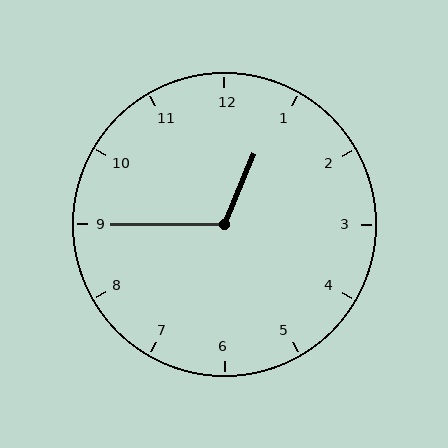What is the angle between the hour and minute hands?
Approximately 112 degrees.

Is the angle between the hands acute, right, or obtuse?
It is obtuse.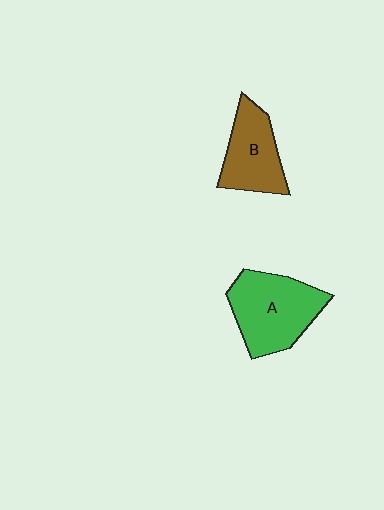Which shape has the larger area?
Shape A (green).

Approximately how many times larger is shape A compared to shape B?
Approximately 1.3 times.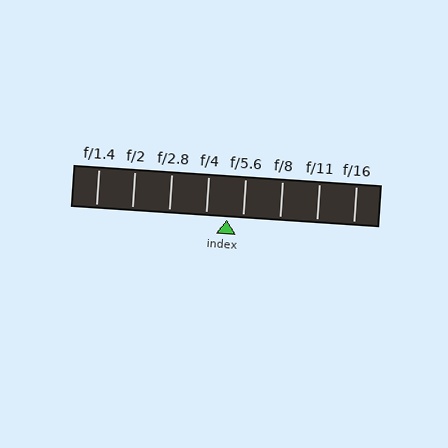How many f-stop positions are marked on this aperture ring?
There are 8 f-stop positions marked.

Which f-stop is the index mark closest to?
The index mark is closest to f/5.6.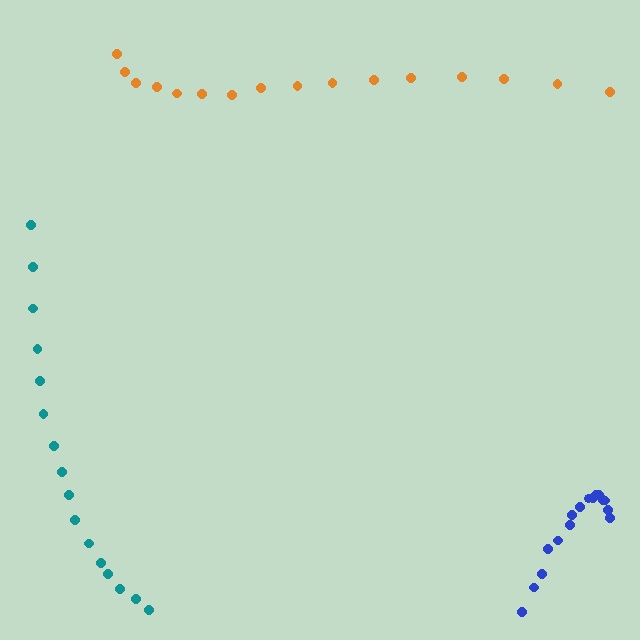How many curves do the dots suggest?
There are 3 distinct paths.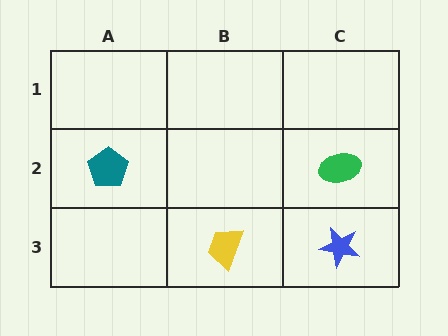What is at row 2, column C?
A green ellipse.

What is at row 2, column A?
A teal pentagon.